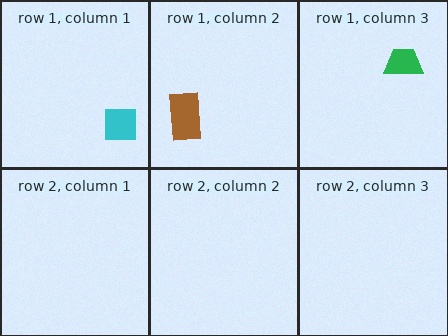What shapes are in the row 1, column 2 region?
The brown rectangle.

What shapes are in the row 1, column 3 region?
The green trapezoid.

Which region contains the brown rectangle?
The row 1, column 2 region.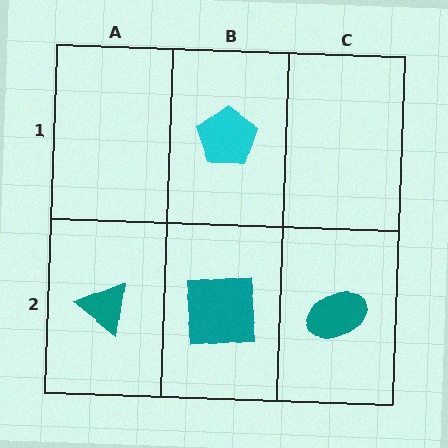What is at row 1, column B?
A cyan pentagon.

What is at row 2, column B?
A teal square.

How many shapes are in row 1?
1 shape.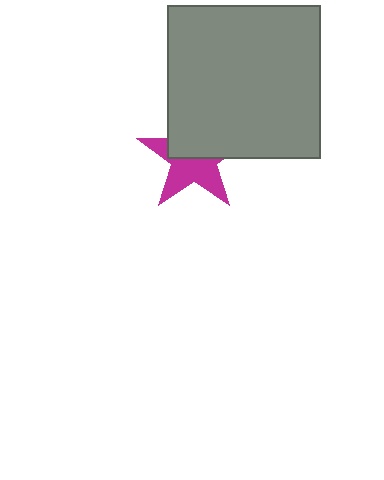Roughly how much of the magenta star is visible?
About half of it is visible (roughly 51%).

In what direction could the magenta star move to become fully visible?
The magenta star could move down. That would shift it out from behind the gray square entirely.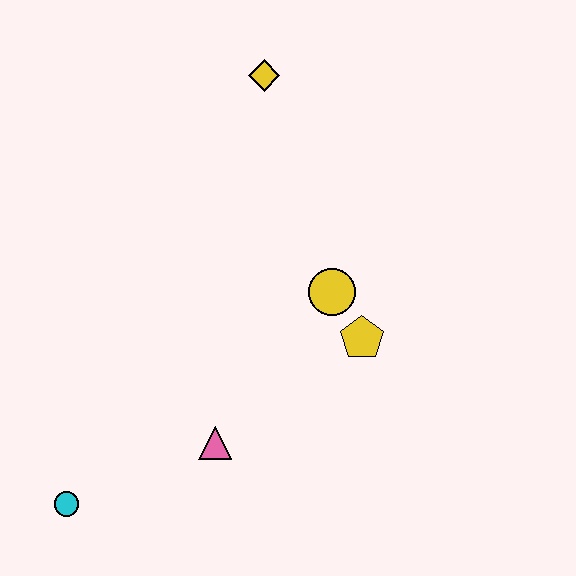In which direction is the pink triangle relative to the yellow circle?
The pink triangle is below the yellow circle.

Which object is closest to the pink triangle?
The cyan circle is closest to the pink triangle.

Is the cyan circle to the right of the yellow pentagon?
No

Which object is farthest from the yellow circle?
The cyan circle is farthest from the yellow circle.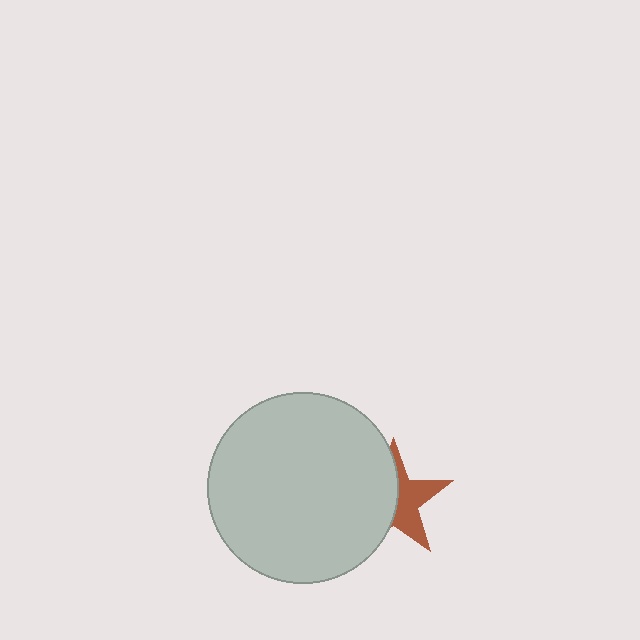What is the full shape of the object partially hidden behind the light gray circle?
The partially hidden object is a brown star.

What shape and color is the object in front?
The object in front is a light gray circle.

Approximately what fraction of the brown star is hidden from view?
Roughly 54% of the brown star is hidden behind the light gray circle.